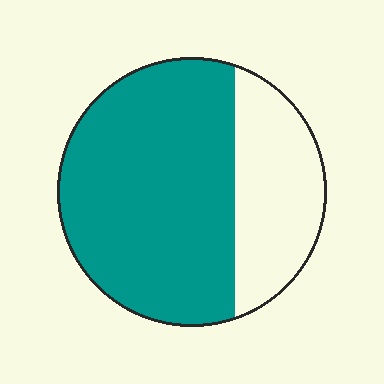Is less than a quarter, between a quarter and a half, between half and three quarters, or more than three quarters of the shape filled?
Between half and three quarters.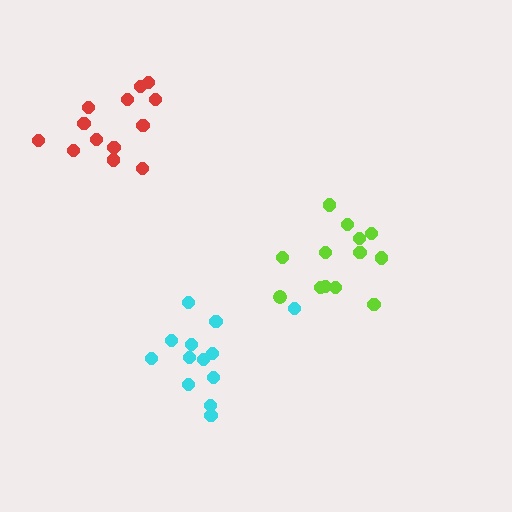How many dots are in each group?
Group 1: 13 dots, Group 2: 13 dots, Group 3: 13 dots (39 total).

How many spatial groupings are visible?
There are 3 spatial groupings.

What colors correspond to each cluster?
The clusters are colored: lime, cyan, red.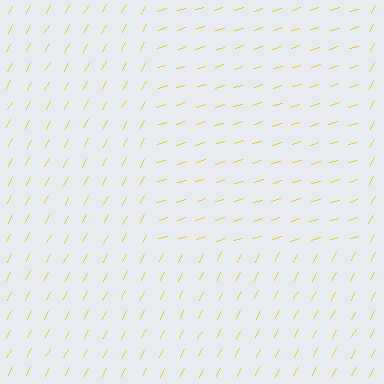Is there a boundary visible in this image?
Yes, there is a texture boundary formed by a change in line orientation.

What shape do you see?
I see a rectangle.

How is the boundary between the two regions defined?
The boundary is defined purely by a change in line orientation (approximately 45 degrees difference). All lines are the same color and thickness.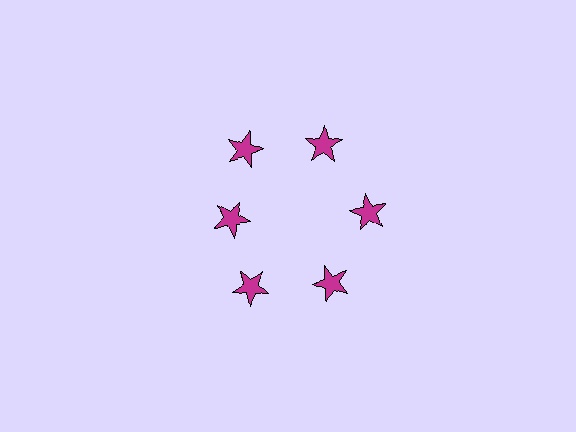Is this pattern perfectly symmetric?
No. The 6 magenta stars are arranged in a ring, but one element near the 9 o'clock position is pulled inward toward the center, breaking the 6-fold rotational symmetry.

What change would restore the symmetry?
The symmetry would be restored by moving it outward, back onto the ring so that all 6 stars sit at equal angles and equal distance from the center.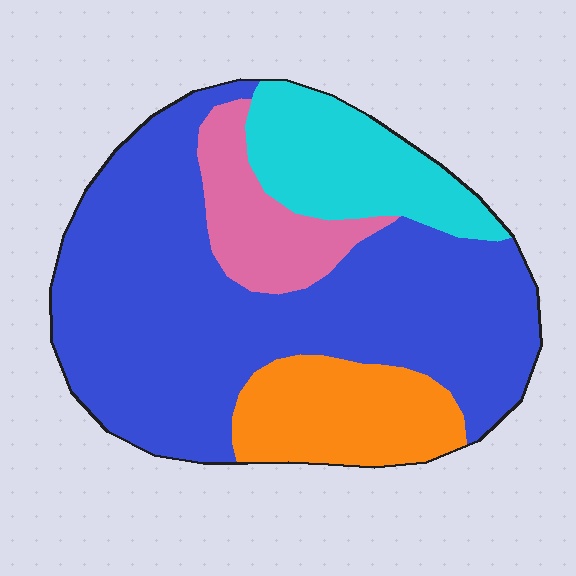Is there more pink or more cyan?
Cyan.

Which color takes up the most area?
Blue, at roughly 60%.